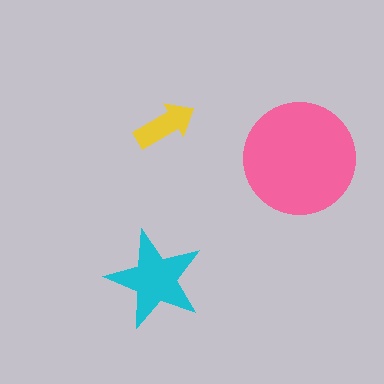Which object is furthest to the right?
The pink circle is rightmost.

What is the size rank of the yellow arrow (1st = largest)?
3rd.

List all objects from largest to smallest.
The pink circle, the cyan star, the yellow arrow.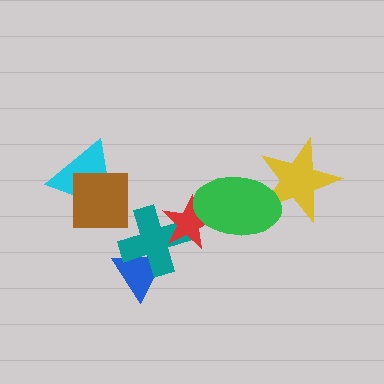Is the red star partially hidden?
Yes, it is partially covered by another shape.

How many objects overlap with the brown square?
1 object overlaps with the brown square.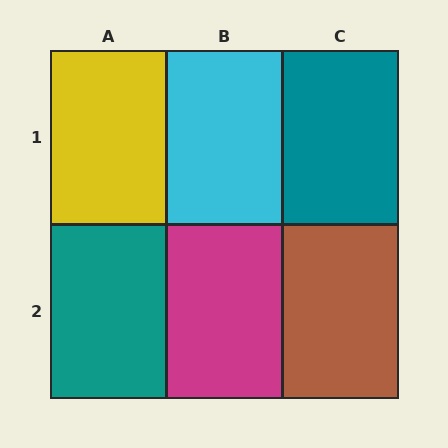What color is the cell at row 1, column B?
Cyan.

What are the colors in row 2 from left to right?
Teal, magenta, brown.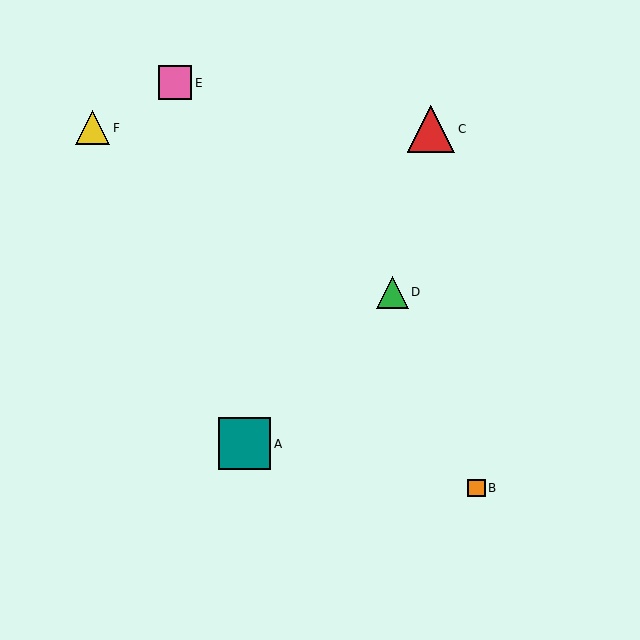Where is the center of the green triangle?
The center of the green triangle is at (392, 292).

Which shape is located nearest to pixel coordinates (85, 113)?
The yellow triangle (labeled F) at (93, 128) is nearest to that location.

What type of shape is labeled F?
Shape F is a yellow triangle.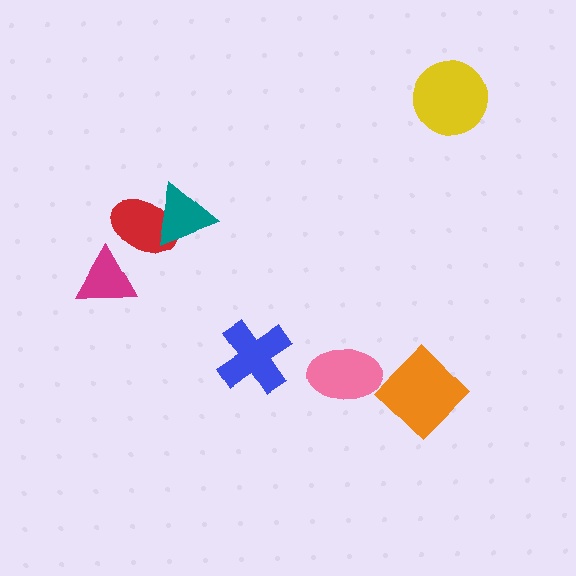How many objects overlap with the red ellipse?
1 object overlaps with the red ellipse.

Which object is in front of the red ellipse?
The teal triangle is in front of the red ellipse.